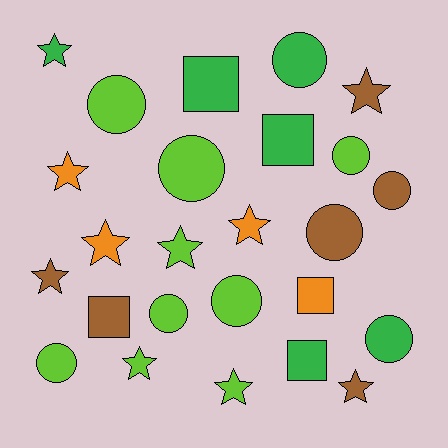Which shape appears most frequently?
Star, with 10 objects.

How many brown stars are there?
There are 3 brown stars.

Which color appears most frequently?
Lime, with 9 objects.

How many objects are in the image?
There are 25 objects.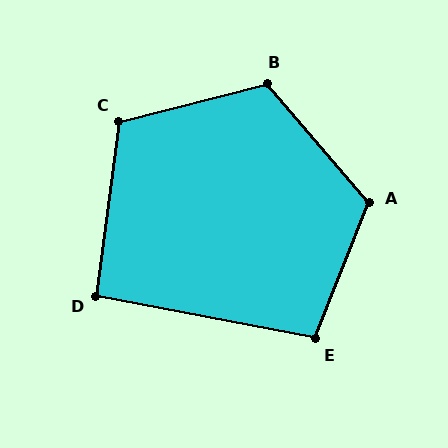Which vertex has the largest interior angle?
A, at approximately 118 degrees.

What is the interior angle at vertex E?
Approximately 100 degrees (obtuse).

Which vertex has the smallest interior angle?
D, at approximately 94 degrees.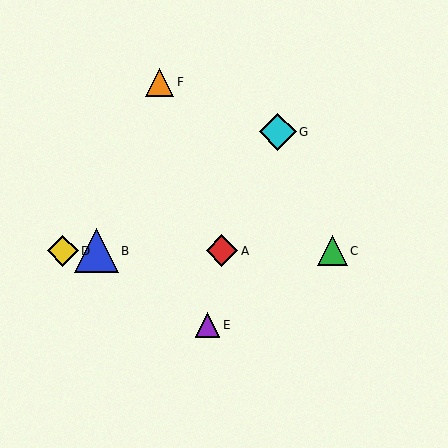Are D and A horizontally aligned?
Yes, both are at y≈251.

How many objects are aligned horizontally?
4 objects (A, B, C, D) are aligned horizontally.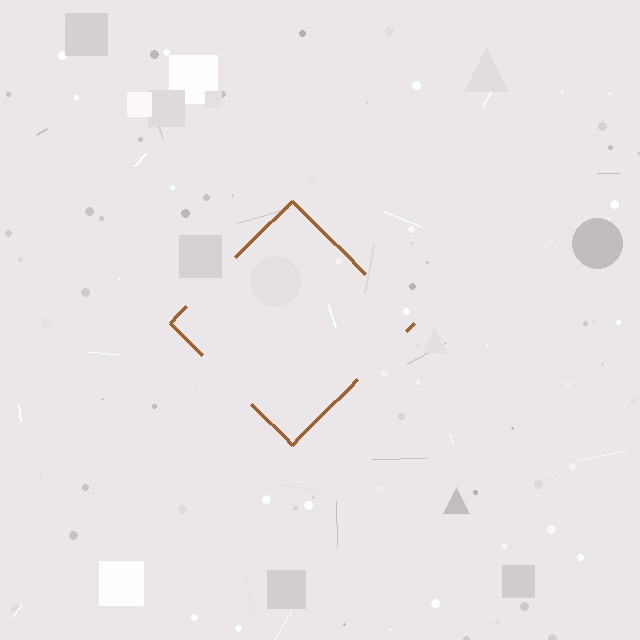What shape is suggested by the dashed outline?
The dashed outline suggests a diamond.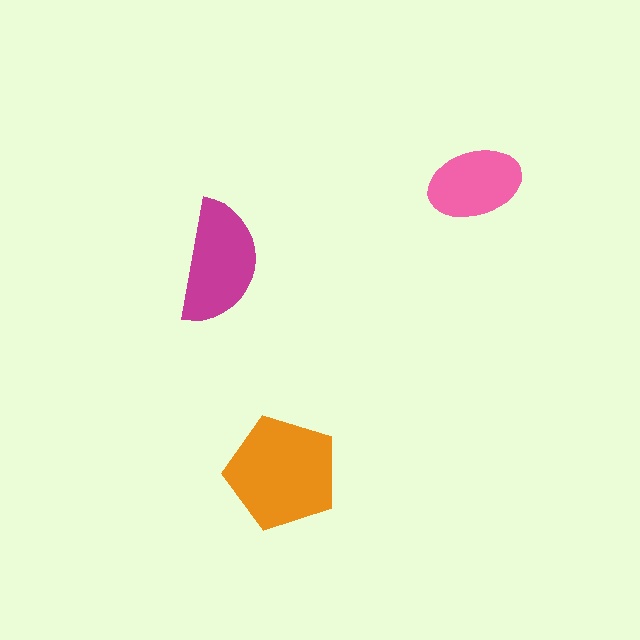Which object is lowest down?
The orange pentagon is bottommost.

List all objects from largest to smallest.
The orange pentagon, the magenta semicircle, the pink ellipse.